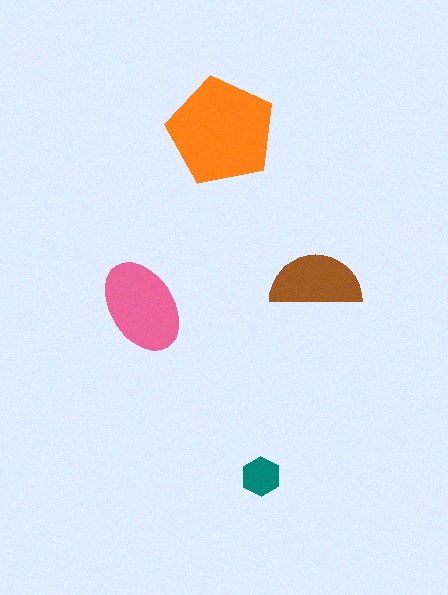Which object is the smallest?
The teal hexagon.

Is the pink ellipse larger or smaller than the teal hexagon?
Larger.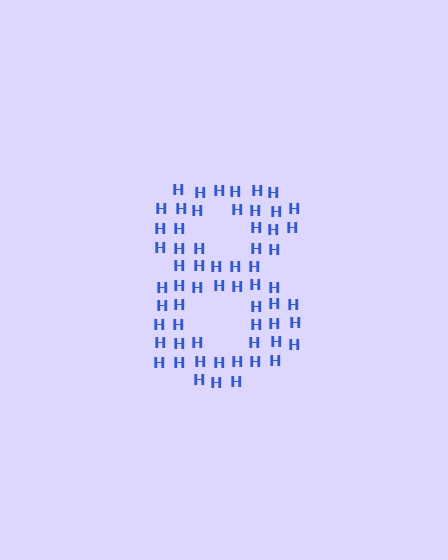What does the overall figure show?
The overall figure shows the digit 8.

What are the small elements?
The small elements are letter H's.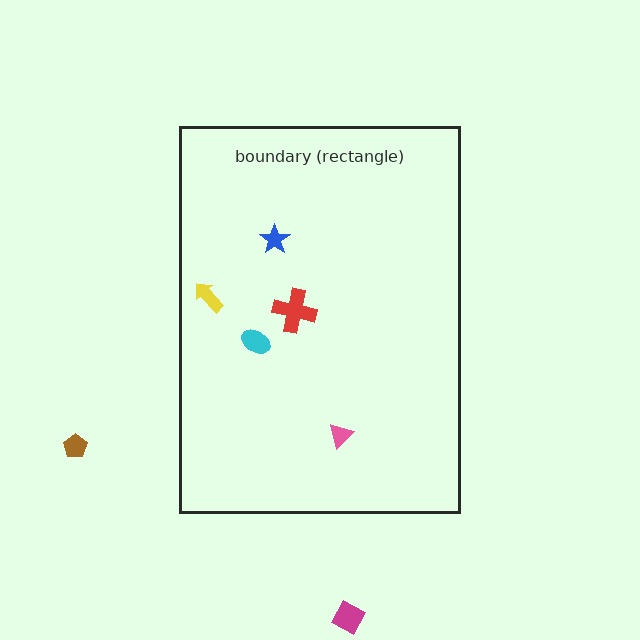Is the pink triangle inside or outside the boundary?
Inside.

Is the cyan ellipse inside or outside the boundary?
Inside.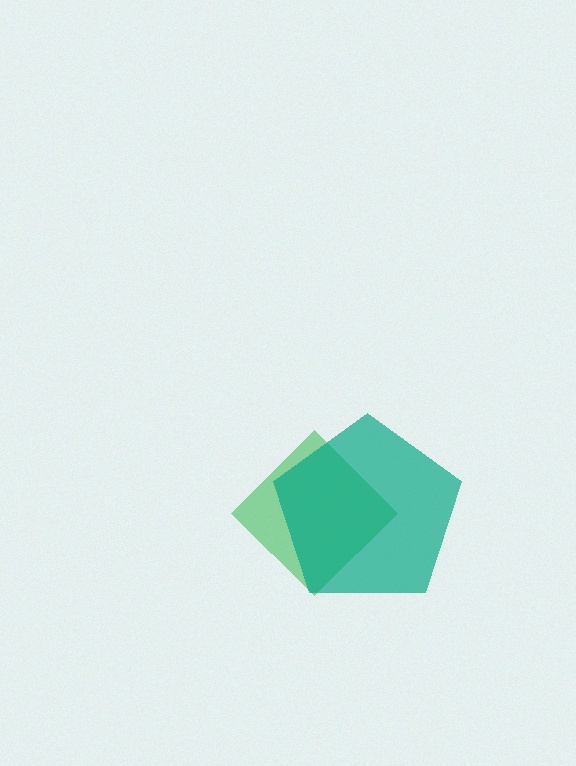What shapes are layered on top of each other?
The layered shapes are: a green diamond, a teal pentagon.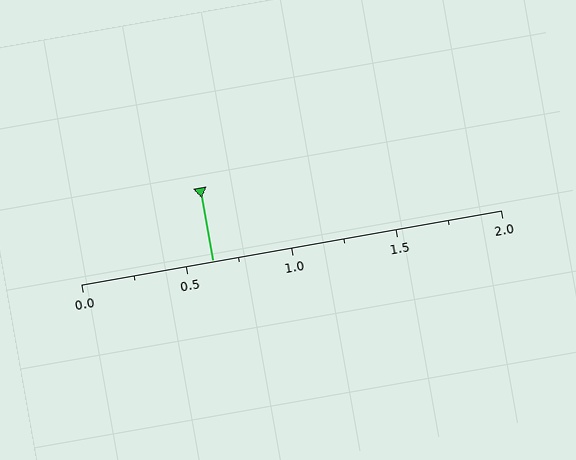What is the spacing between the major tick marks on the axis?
The major ticks are spaced 0.5 apart.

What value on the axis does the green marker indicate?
The marker indicates approximately 0.62.